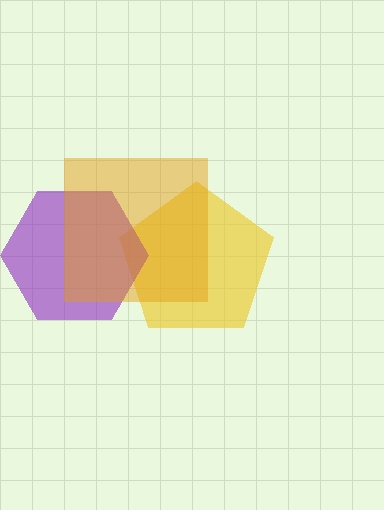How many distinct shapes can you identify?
There are 3 distinct shapes: a yellow pentagon, a purple hexagon, an orange square.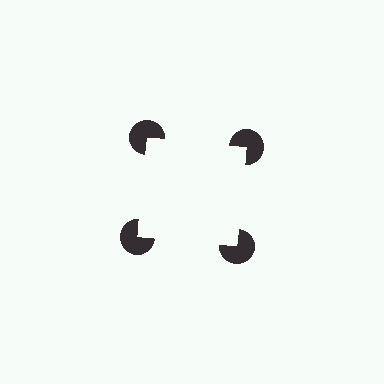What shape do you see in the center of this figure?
An illusory square — its edges are inferred from the aligned wedge cuts in the pac-man discs, not physically drawn.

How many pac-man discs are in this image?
There are 4 — one at each vertex of the illusory square.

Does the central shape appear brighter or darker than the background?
It typically appears slightly brighter than the background, even though no actual brightness change is drawn.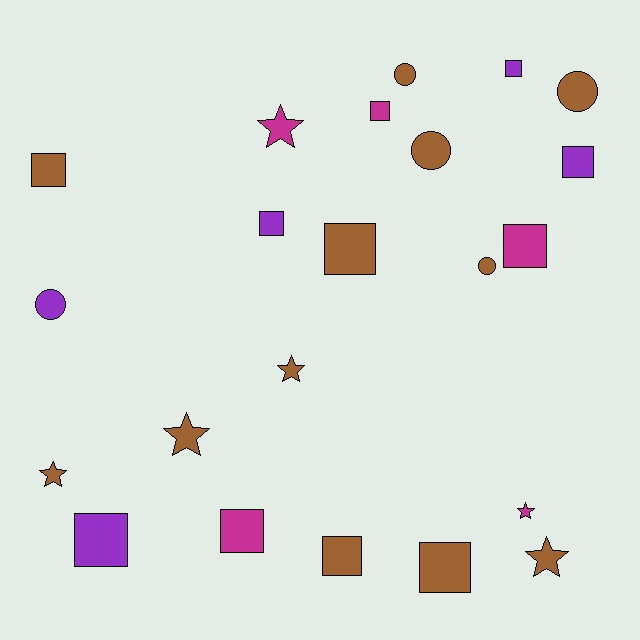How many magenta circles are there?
There are no magenta circles.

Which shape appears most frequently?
Square, with 11 objects.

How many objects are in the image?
There are 22 objects.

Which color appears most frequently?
Brown, with 12 objects.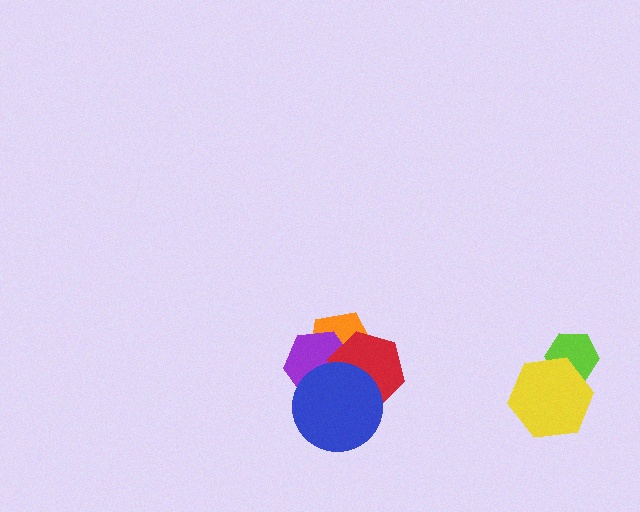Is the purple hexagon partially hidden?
Yes, it is partially covered by another shape.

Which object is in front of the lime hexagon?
The yellow hexagon is in front of the lime hexagon.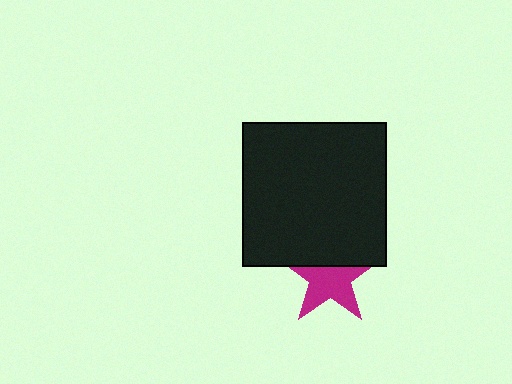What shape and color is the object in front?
The object in front is a black square.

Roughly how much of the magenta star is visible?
About half of it is visible (roughly 64%).